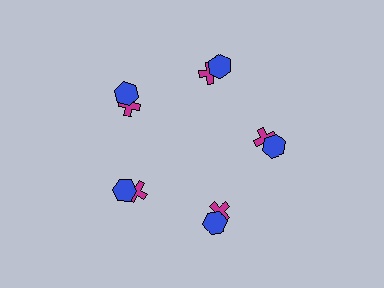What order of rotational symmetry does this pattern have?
This pattern has 5-fold rotational symmetry.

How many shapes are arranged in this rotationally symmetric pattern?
There are 10 shapes, arranged in 5 groups of 2.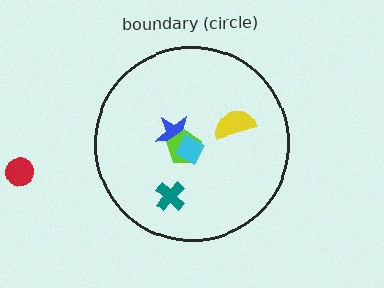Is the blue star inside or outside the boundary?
Inside.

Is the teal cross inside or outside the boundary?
Inside.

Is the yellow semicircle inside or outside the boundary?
Inside.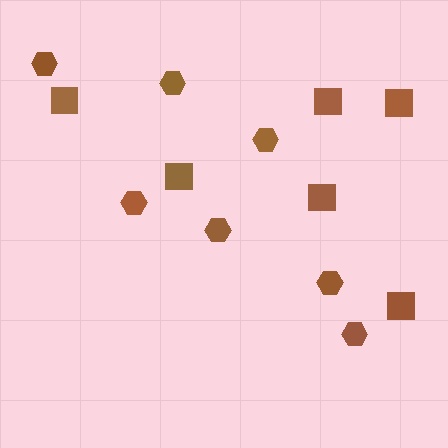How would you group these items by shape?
There are 2 groups: one group of hexagons (7) and one group of squares (6).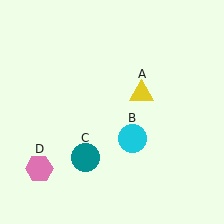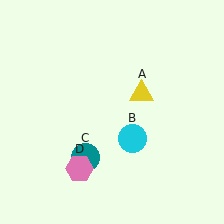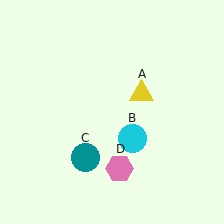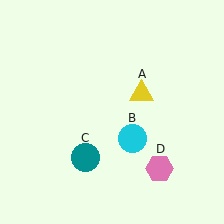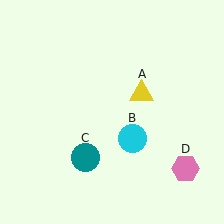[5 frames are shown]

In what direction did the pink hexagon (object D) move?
The pink hexagon (object D) moved right.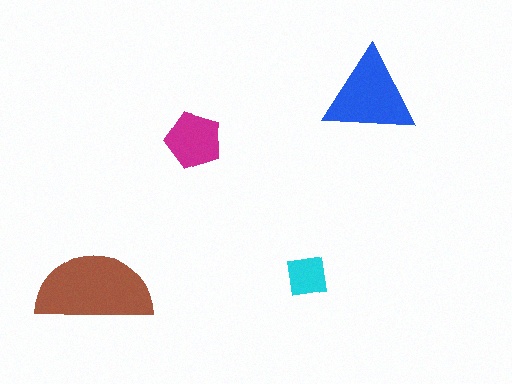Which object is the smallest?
The cyan square.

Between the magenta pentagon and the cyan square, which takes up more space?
The magenta pentagon.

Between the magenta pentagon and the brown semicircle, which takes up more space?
The brown semicircle.